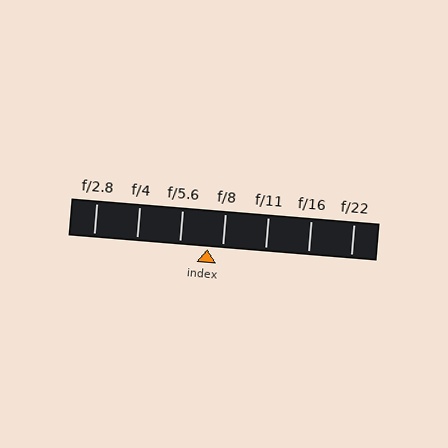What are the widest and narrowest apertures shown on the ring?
The widest aperture shown is f/2.8 and the narrowest is f/22.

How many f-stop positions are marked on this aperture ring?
There are 7 f-stop positions marked.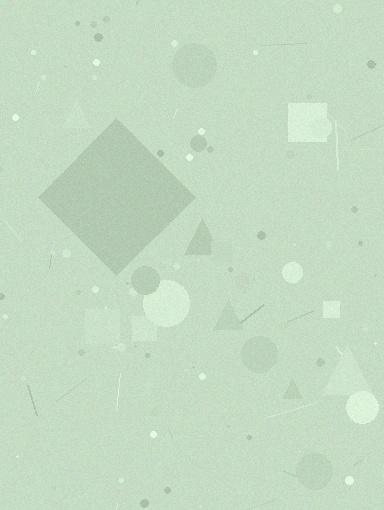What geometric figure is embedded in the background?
A diamond is embedded in the background.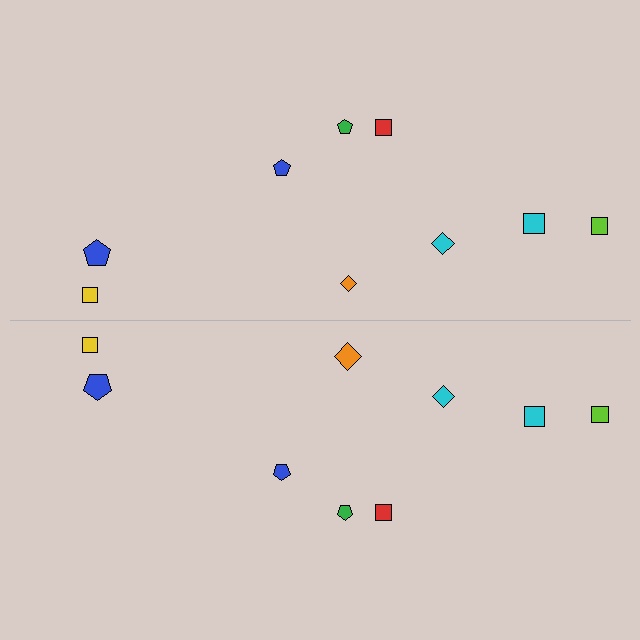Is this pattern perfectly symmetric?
No, the pattern is not perfectly symmetric. The orange diamond on the bottom side has a different size than its mirror counterpart.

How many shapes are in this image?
There are 18 shapes in this image.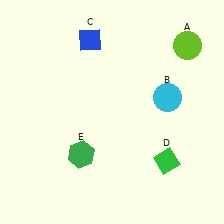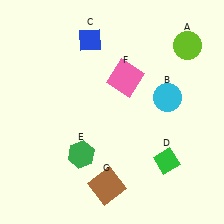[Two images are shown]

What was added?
A pink square (F), a brown square (G) were added in Image 2.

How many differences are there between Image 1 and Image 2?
There are 2 differences between the two images.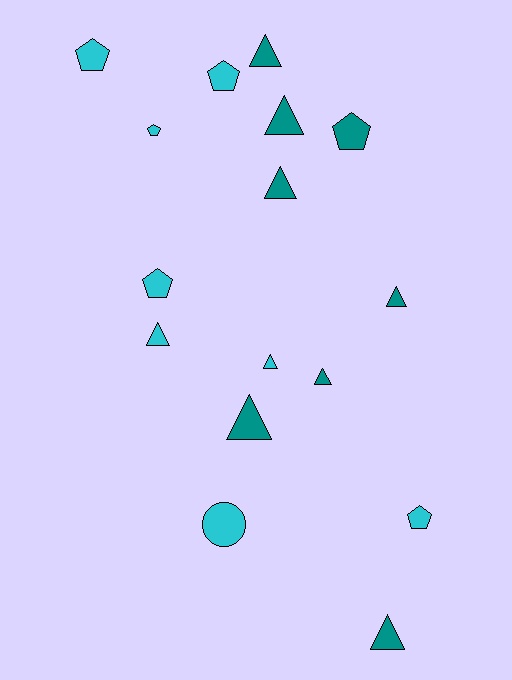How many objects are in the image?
There are 16 objects.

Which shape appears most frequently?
Triangle, with 9 objects.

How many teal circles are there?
There are no teal circles.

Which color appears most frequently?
Teal, with 8 objects.